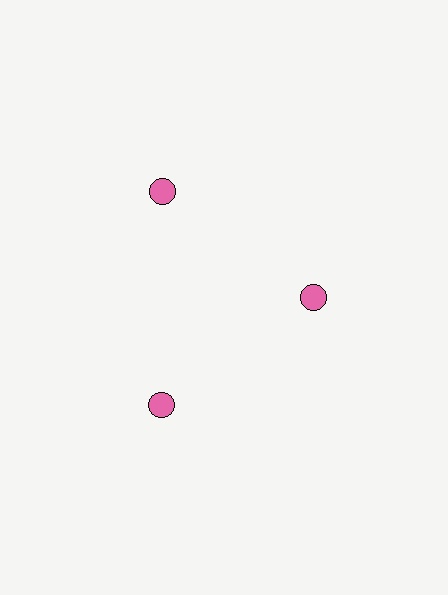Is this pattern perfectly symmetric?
No. The 3 pink circles are arranged in a ring, but one element near the 3 o'clock position is pulled inward toward the center, breaking the 3-fold rotational symmetry.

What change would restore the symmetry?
The symmetry would be restored by moving it outward, back onto the ring so that all 3 circles sit at equal angles and equal distance from the center.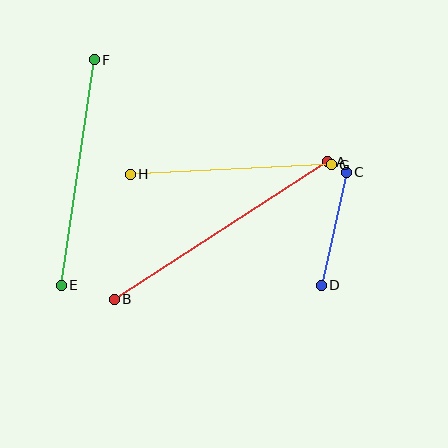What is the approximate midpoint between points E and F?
The midpoint is at approximately (78, 173) pixels.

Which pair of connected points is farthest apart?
Points A and B are farthest apart.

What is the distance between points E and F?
The distance is approximately 228 pixels.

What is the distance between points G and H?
The distance is approximately 201 pixels.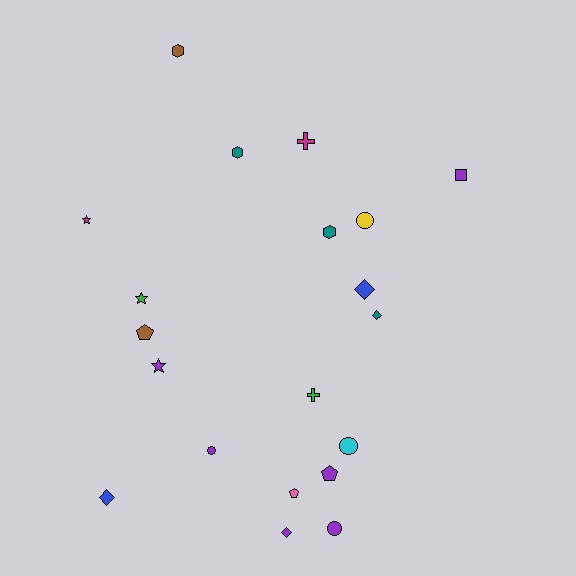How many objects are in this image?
There are 20 objects.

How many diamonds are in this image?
There are 4 diamonds.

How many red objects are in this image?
There are no red objects.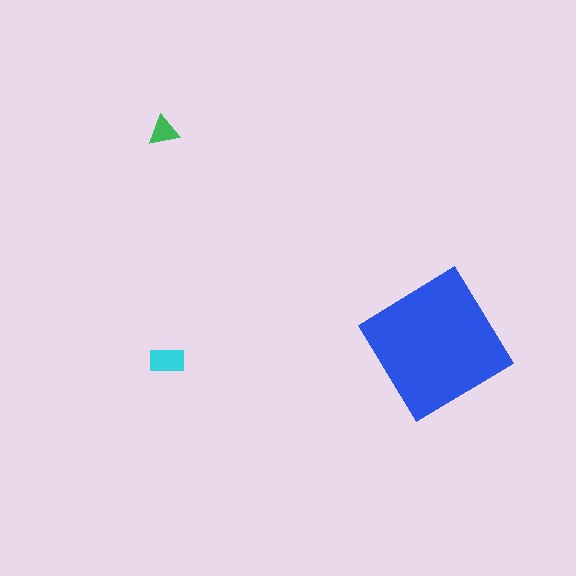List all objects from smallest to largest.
The green triangle, the cyan rectangle, the blue diamond.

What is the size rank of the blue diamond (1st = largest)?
1st.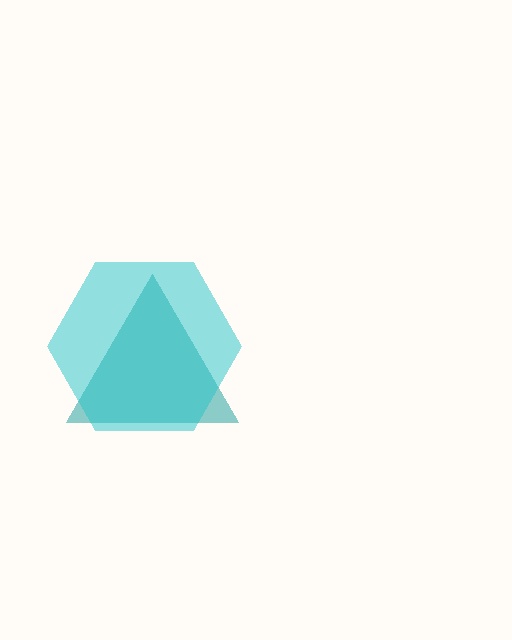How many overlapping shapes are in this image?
There are 2 overlapping shapes in the image.